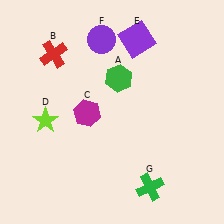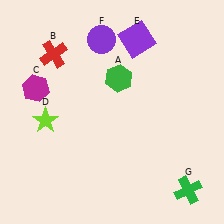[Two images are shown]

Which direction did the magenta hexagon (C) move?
The magenta hexagon (C) moved left.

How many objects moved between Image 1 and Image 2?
2 objects moved between the two images.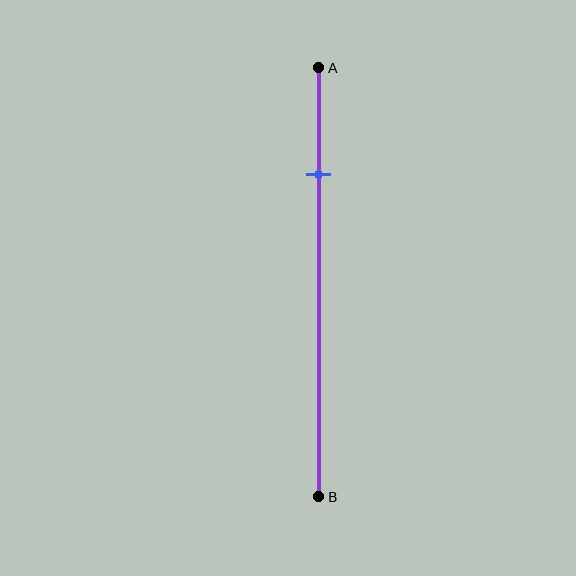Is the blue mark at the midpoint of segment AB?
No, the mark is at about 25% from A, not at the 50% midpoint.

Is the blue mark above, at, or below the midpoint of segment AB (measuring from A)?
The blue mark is above the midpoint of segment AB.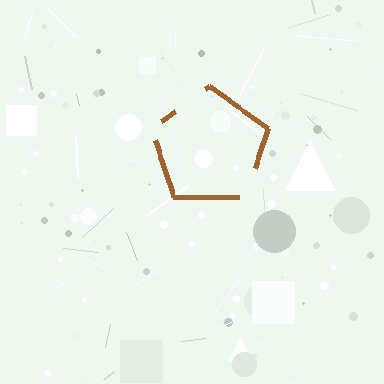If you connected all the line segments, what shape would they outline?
They would outline a pentagon.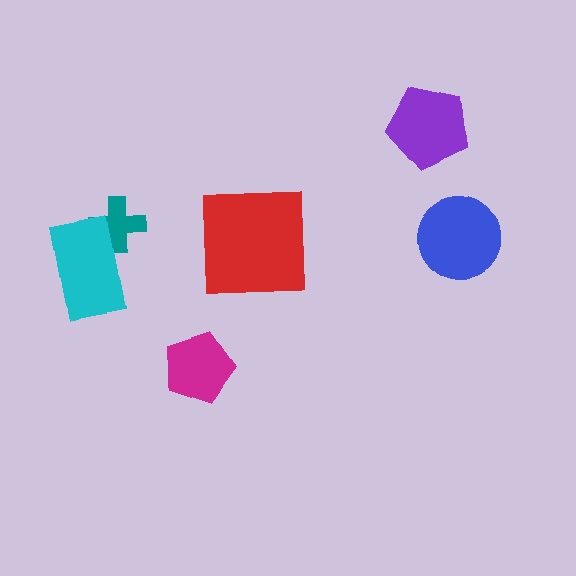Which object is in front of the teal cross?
The cyan rectangle is in front of the teal cross.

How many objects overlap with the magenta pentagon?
0 objects overlap with the magenta pentagon.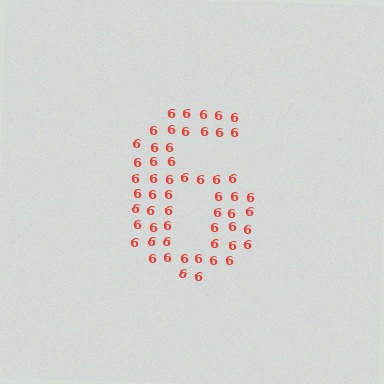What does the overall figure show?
The overall figure shows the digit 6.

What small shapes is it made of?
It is made of small digit 6's.